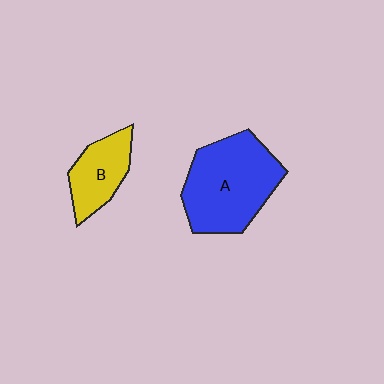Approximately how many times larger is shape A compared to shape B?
Approximately 2.0 times.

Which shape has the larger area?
Shape A (blue).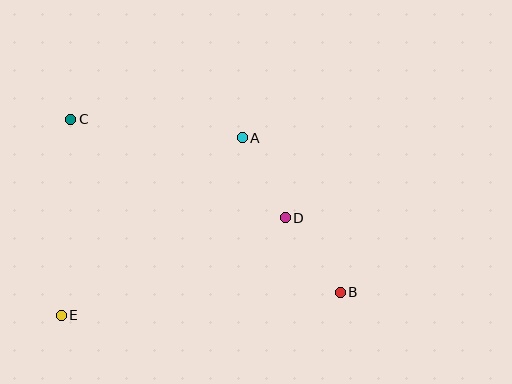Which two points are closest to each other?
Points A and D are closest to each other.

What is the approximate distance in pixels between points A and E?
The distance between A and E is approximately 253 pixels.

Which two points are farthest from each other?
Points B and C are farthest from each other.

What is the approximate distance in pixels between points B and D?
The distance between B and D is approximately 93 pixels.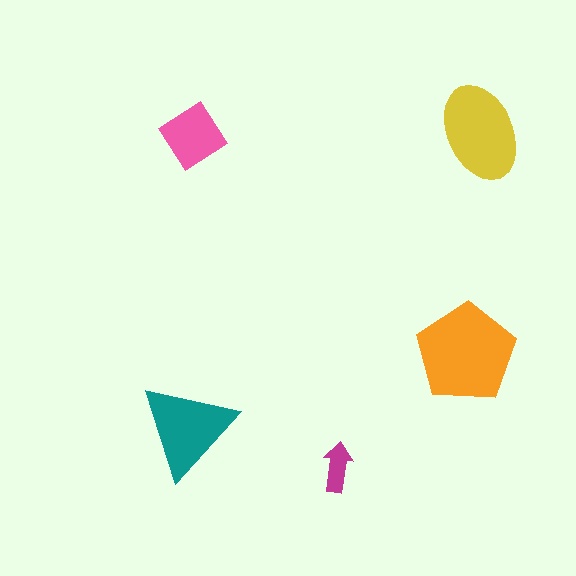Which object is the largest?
The orange pentagon.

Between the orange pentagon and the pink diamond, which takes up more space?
The orange pentagon.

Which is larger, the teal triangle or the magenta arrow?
The teal triangle.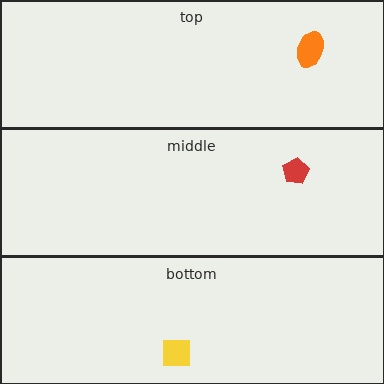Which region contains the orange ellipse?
The top region.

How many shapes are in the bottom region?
1.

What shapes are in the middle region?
The red pentagon.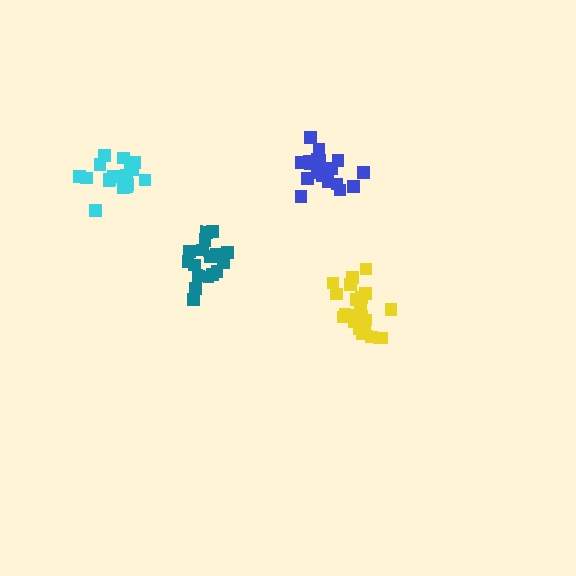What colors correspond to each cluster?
The clusters are colored: teal, yellow, cyan, blue.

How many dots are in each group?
Group 1: 17 dots, Group 2: 21 dots, Group 3: 17 dots, Group 4: 20 dots (75 total).